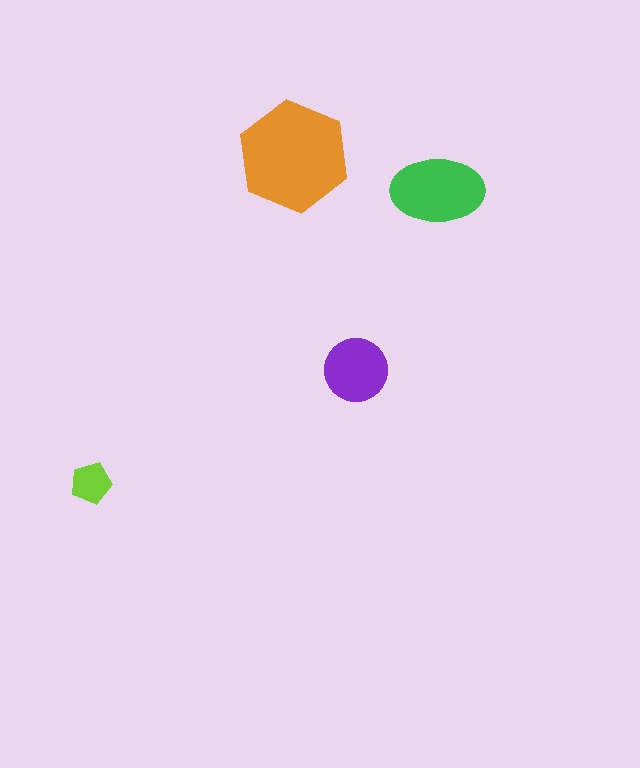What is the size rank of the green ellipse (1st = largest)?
2nd.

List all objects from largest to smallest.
The orange hexagon, the green ellipse, the purple circle, the lime pentagon.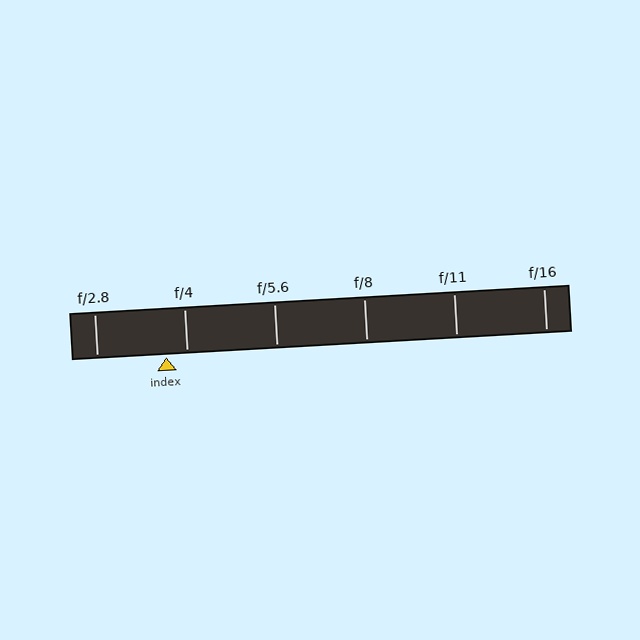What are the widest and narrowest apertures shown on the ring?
The widest aperture shown is f/2.8 and the narrowest is f/16.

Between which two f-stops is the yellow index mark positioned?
The index mark is between f/2.8 and f/4.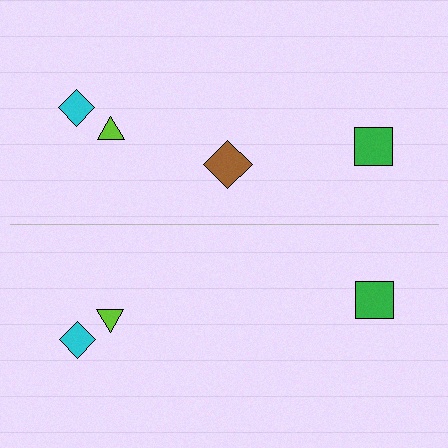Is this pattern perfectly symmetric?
No, the pattern is not perfectly symmetric. A brown diamond is missing from the bottom side.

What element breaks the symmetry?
A brown diamond is missing from the bottom side.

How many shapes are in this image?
There are 7 shapes in this image.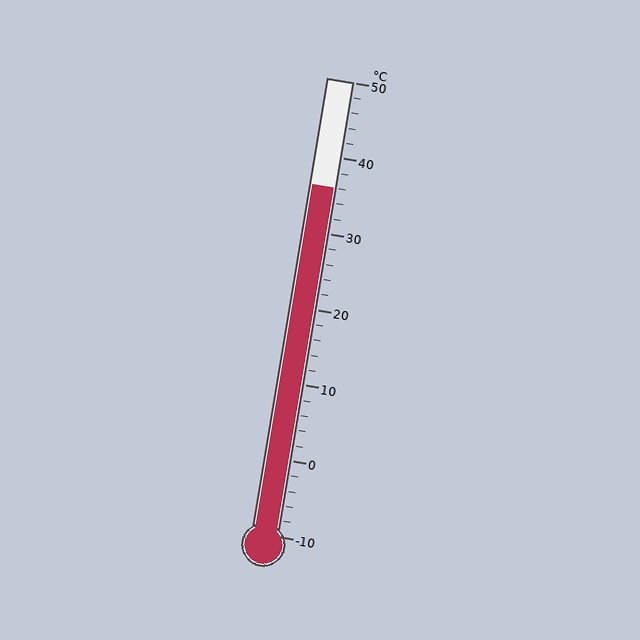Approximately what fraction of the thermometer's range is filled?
The thermometer is filled to approximately 75% of its range.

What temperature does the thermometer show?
The thermometer shows approximately 36°C.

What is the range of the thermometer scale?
The thermometer scale ranges from -10°C to 50°C.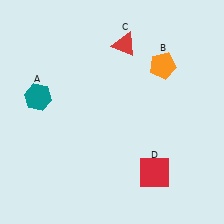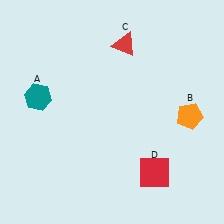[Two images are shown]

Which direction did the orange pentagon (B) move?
The orange pentagon (B) moved down.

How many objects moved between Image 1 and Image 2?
1 object moved between the two images.